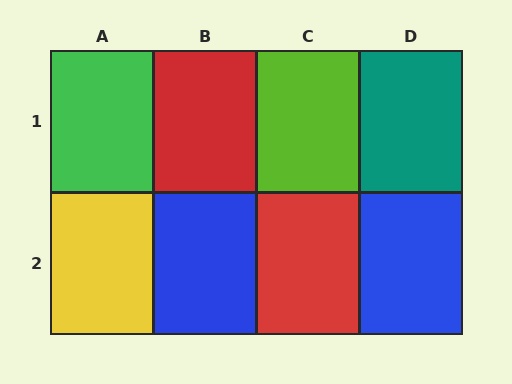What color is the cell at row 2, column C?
Red.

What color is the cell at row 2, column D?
Blue.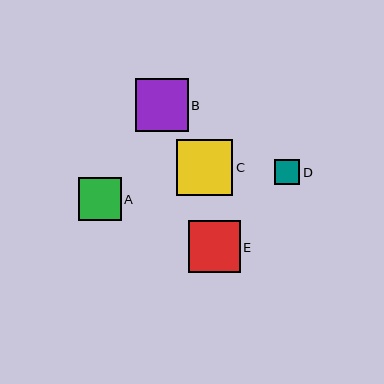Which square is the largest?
Square C is the largest with a size of approximately 56 pixels.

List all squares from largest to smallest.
From largest to smallest: C, B, E, A, D.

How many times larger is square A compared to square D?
Square A is approximately 1.8 times the size of square D.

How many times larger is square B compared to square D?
Square B is approximately 2.1 times the size of square D.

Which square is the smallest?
Square D is the smallest with a size of approximately 25 pixels.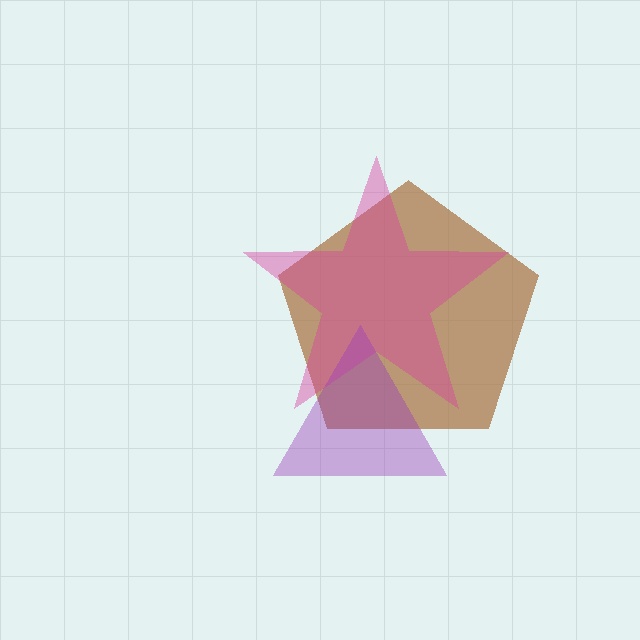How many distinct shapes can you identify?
There are 3 distinct shapes: a brown pentagon, a magenta star, a purple triangle.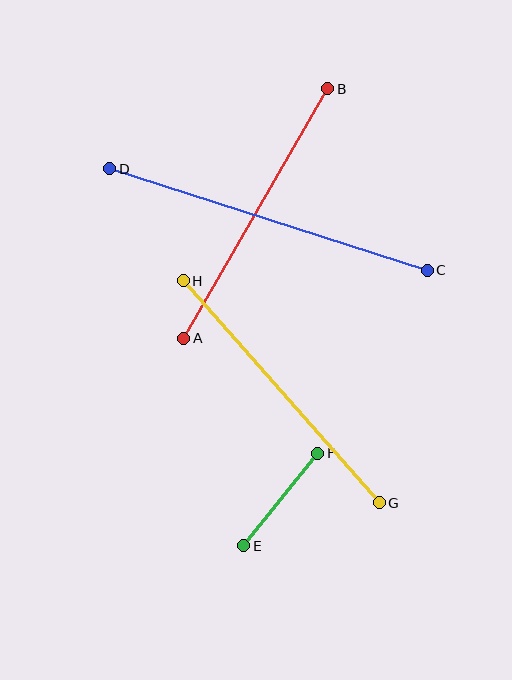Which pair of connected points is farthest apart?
Points C and D are farthest apart.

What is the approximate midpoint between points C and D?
The midpoint is at approximately (269, 220) pixels.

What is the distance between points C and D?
The distance is approximately 333 pixels.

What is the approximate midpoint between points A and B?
The midpoint is at approximately (256, 214) pixels.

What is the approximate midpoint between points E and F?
The midpoint is at approximately (281, 500) pixels.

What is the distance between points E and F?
The distance is approximately 119 pixels.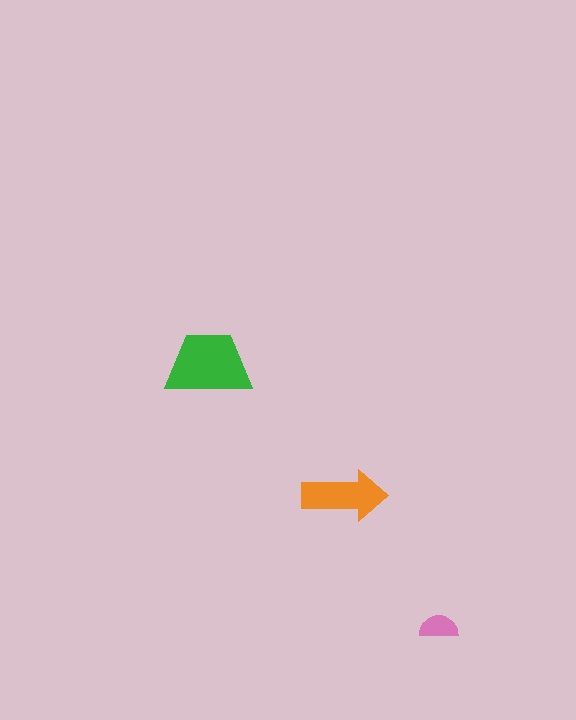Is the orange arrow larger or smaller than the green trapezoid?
Smaller.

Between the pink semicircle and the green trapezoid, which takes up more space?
The green trapezoid.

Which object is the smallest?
The pink semicircle.